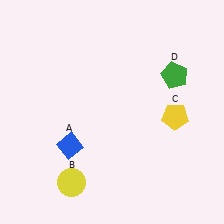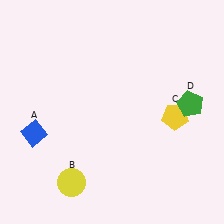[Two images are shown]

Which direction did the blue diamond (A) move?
The blue diamond (A) moved left.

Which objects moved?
The objects that moved are: the blue diamond (A), the green pentagon (D).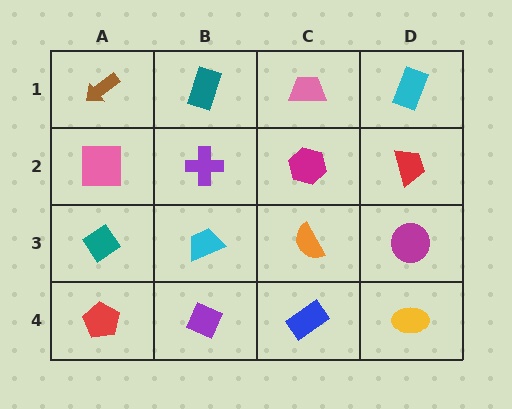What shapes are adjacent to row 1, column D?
A red trapezoid (row 2, column D), a pink trapezoid (row 1, column C).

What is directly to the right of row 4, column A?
A purple diamond.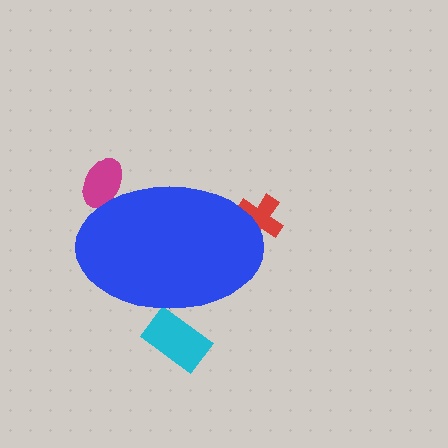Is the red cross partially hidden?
Yes, the red cross is partially hidden behind the blue ellipse.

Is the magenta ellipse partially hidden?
Yes, the magenta ellipse is partially hidden behind the blue ellipse.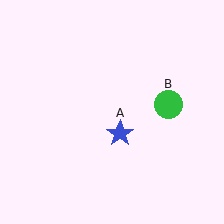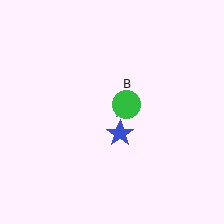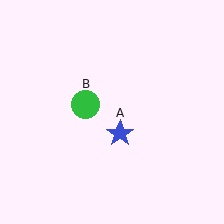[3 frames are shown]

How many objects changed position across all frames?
1 object changed position: green circle (object B).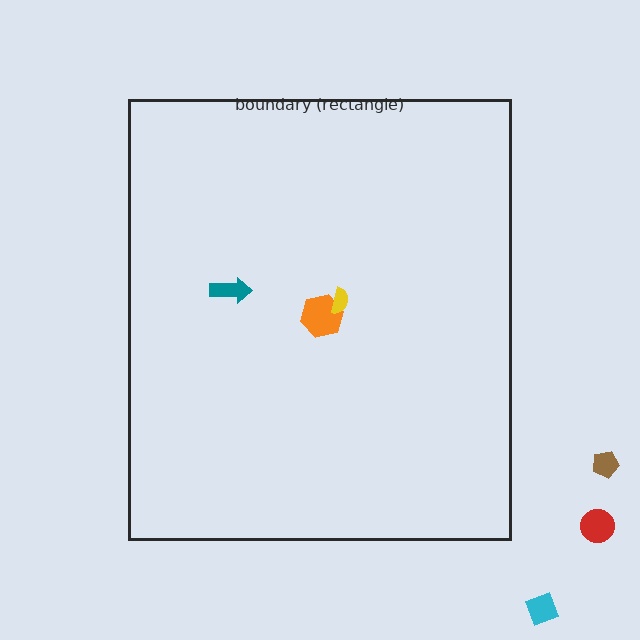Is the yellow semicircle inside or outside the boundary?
Inside.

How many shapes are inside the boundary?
3 inside, 3 outside.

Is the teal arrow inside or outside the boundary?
Inside.